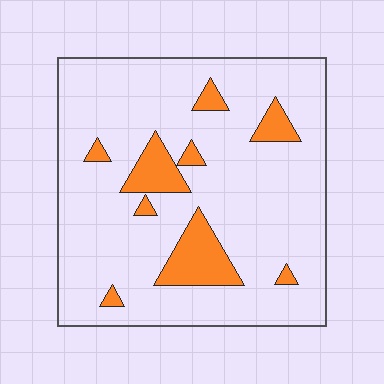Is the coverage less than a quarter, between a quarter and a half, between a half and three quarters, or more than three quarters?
Less than a quarter.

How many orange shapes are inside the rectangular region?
9.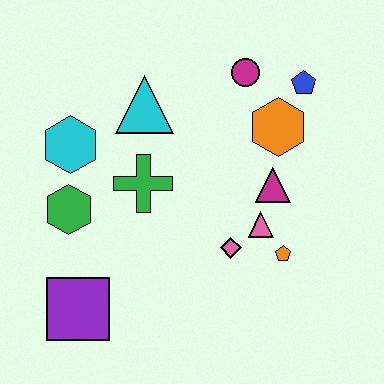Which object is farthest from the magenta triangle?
The purple square is farthest from the magenta triangle.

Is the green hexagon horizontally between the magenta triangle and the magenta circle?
No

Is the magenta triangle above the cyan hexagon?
No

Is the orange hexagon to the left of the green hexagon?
No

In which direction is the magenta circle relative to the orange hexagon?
The magenta circle is above the orange hexagon.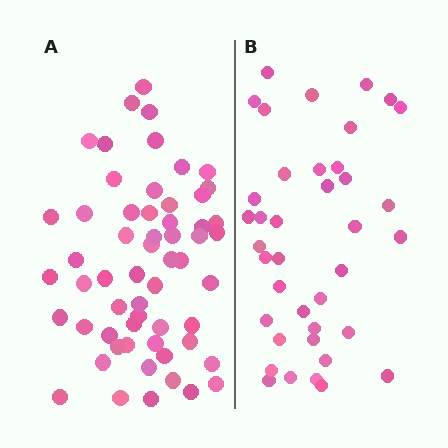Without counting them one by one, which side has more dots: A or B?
Region A (the left region) has more dots.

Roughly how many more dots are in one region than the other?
Region A has approximately 20 more dots than region B.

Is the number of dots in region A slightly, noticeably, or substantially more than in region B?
Region A has substantially more. The ratio is roughly 1.5 to 1.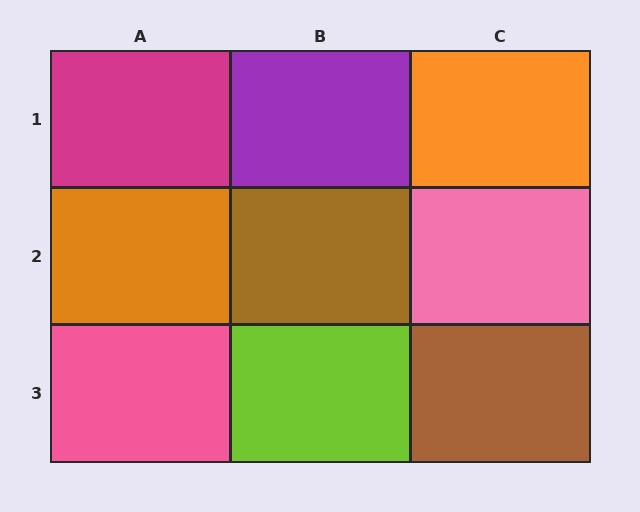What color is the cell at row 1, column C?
Orange.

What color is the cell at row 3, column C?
Brown.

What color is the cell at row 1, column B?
Purple.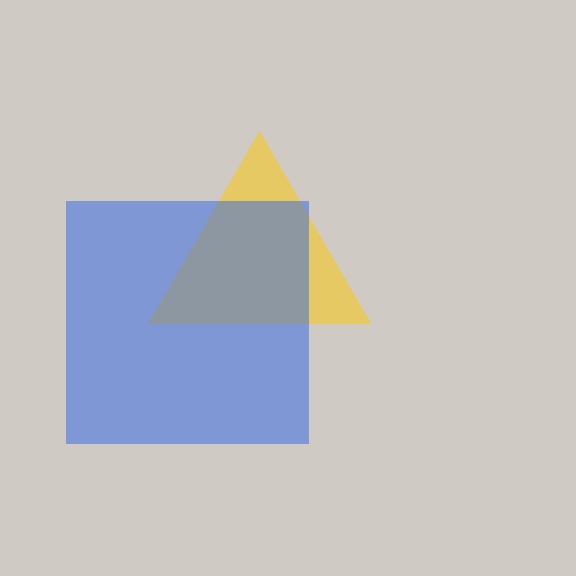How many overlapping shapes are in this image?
There are 2 overlapping shapes in the image.